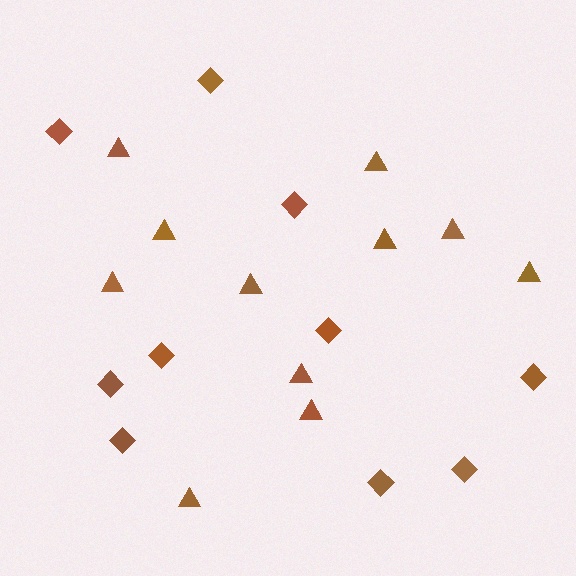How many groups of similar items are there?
There are 2 groups: one group of triangles (11) and one group of diamonds (10).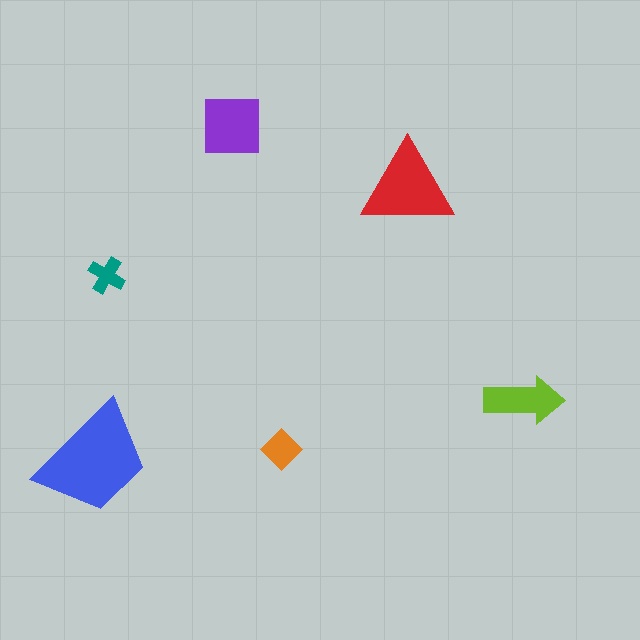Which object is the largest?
The blue trapezoid.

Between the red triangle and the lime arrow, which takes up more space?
The red triangle.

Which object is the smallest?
The teal cross.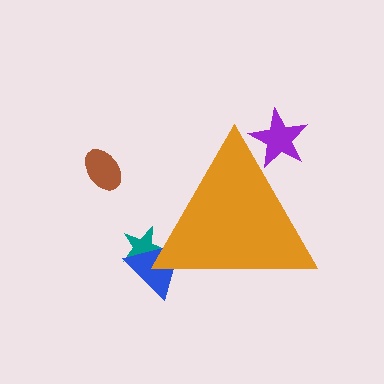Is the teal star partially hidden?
Yes, the teal star is partially hidden behind the orange triangle.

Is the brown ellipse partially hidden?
No, the brown ellipse is fully visible.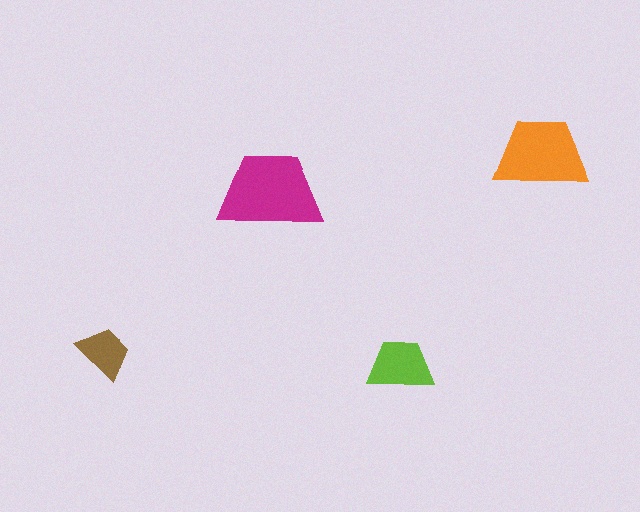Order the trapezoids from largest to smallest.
the magenta one, the orange one, the lime one, the brown one.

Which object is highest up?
The orange trapezoid is topmost.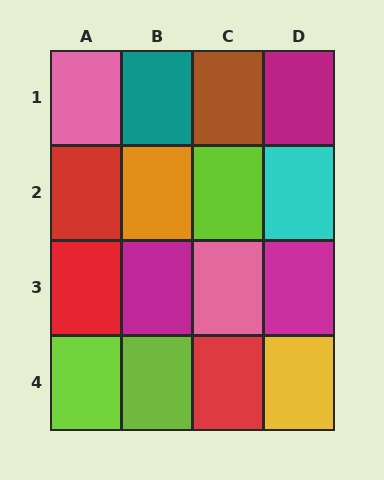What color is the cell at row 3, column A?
Red.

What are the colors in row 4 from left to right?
Lime, lime, red, yellow.